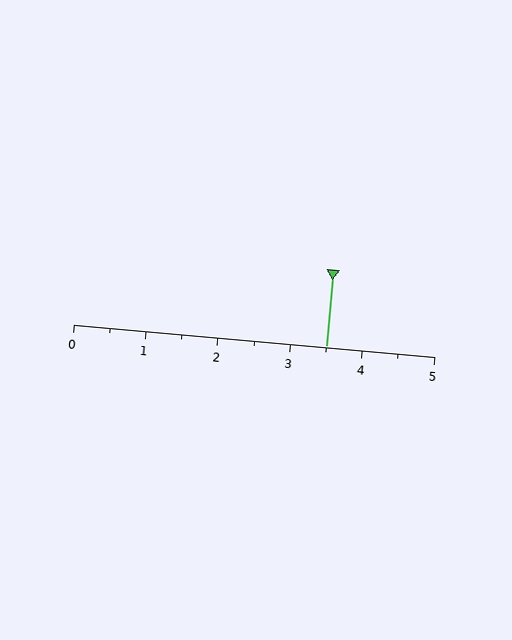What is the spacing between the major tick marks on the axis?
The major ticks are spaced 1 apart.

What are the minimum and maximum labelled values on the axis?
The axis runs from 0 to 5.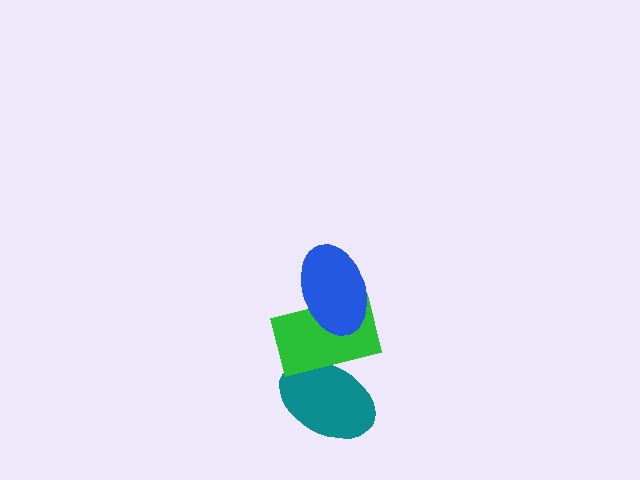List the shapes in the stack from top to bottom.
From top to bottom: the blue ellipse, the green rectangle, the teal ellipse.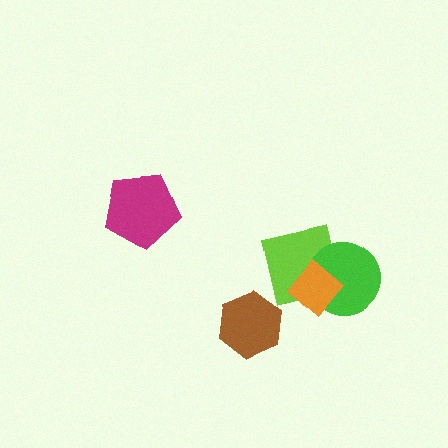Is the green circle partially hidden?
Yes, it is partially covered by another shape.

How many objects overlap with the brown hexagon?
0 objects overlap with the brown hexagon.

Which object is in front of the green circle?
The orange diamond is in front of the green circle.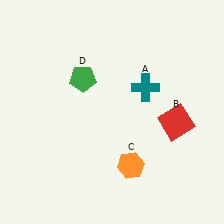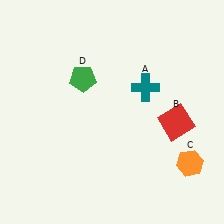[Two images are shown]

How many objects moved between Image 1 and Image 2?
1 object moved between the two images.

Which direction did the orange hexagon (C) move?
The orange hexagon (C) moved right.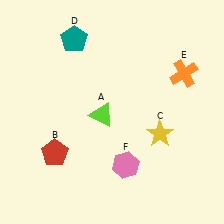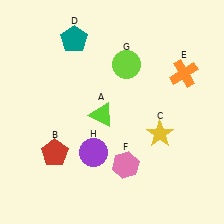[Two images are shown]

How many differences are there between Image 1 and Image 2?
There are 2 differences between the two images.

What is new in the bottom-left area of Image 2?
A purple circle (H) was added in the bottom-left area of Image 2.